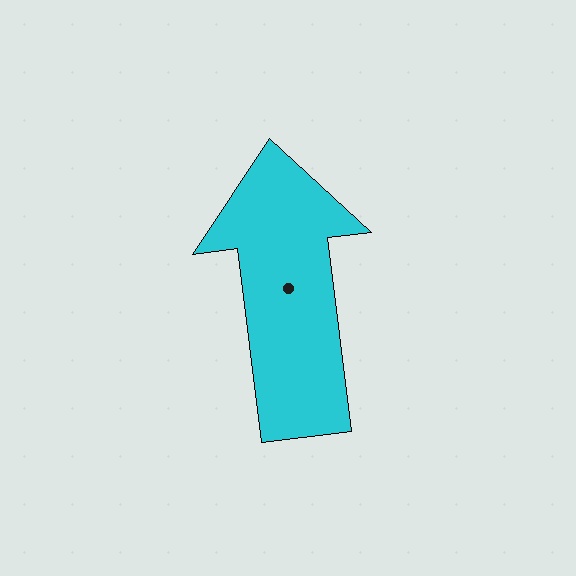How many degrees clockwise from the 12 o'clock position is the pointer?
Approximately 353 degrees.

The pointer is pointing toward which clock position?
Roughly 12 o'clock.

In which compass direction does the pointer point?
North.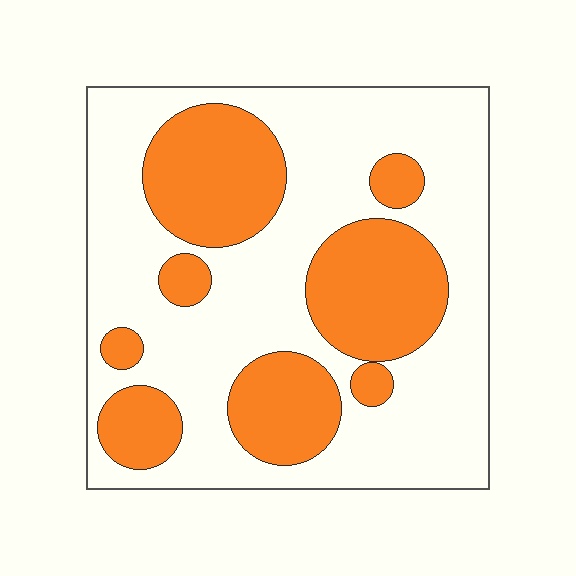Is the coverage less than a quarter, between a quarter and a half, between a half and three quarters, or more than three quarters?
Between a quarter and a half.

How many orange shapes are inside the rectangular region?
8.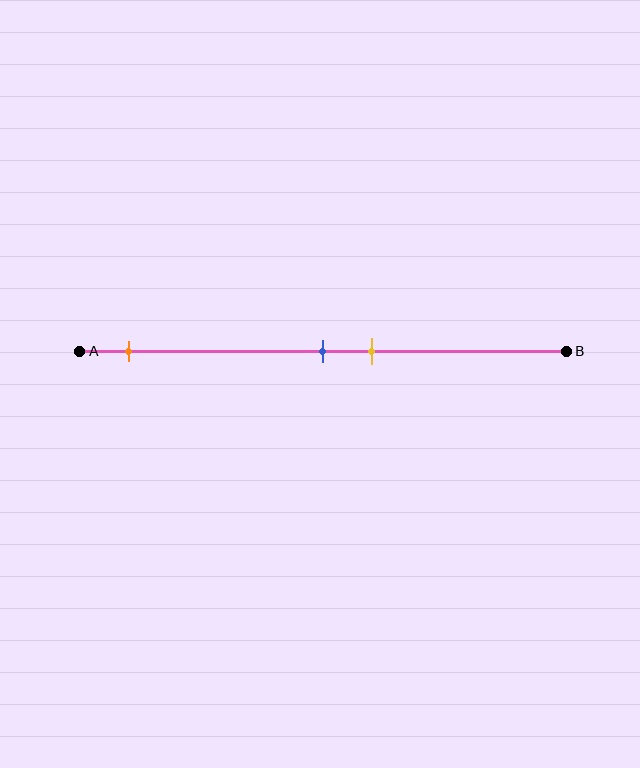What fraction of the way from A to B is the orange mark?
The orange mark is approximately 10% (0.1) of the way from A to B.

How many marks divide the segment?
There are 3 marks dividing the segment.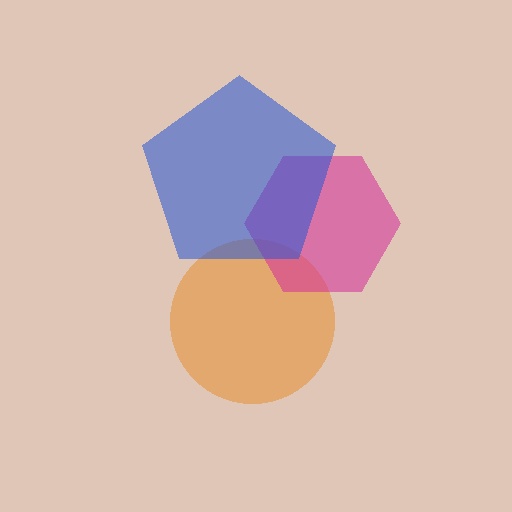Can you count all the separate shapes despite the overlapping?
Yes, there are 3 separate shapes.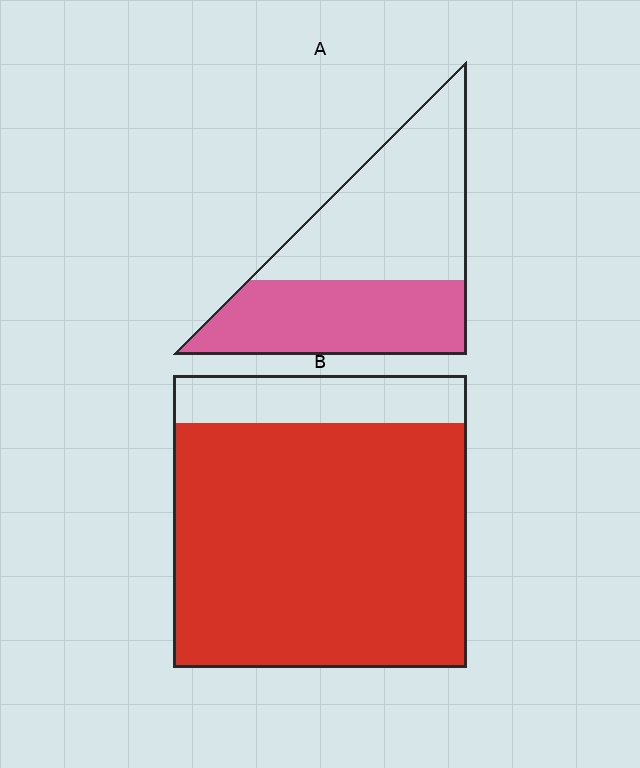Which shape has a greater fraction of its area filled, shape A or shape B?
Shape B.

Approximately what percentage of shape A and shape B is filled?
A is approximately 45% and B is approximately 85%.